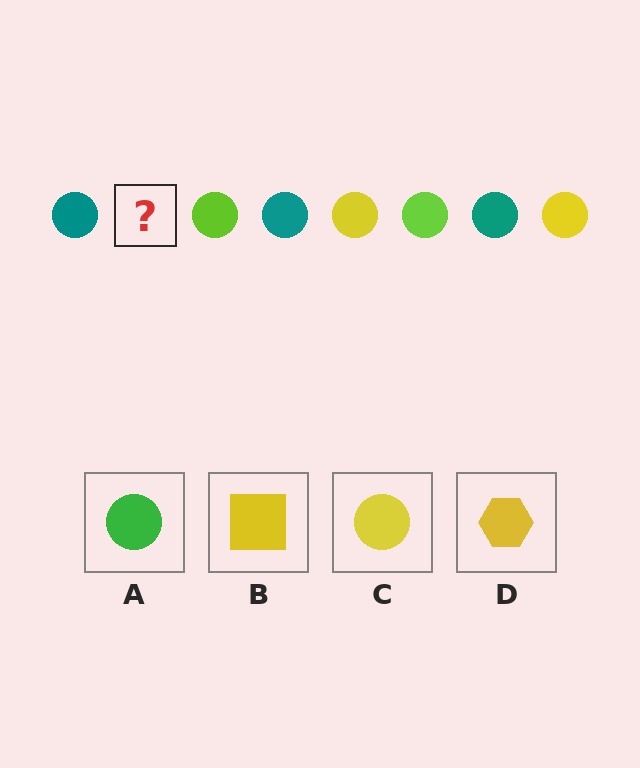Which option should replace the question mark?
Option C.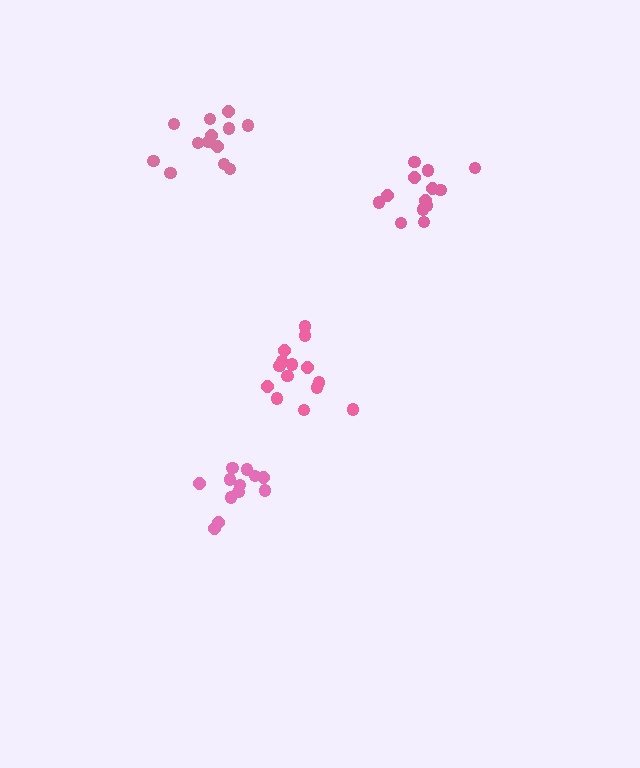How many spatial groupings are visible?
There are 4 spatial groupings.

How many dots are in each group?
Group 1: 13 dots, Group 2: 14 dots, Group 3: 12 dots, Group 4: 13 dots (52 total).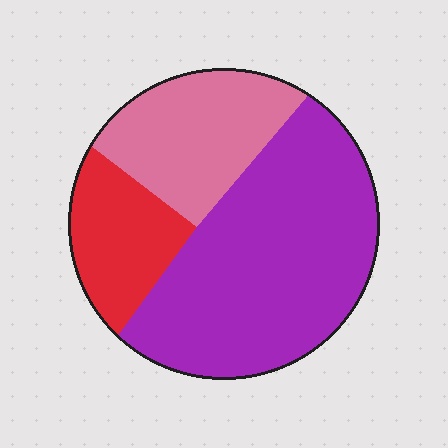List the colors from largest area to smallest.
From largest to smallest: purple, pink, red.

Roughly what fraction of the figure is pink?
Pink takes up between a sixth and a third of the figure.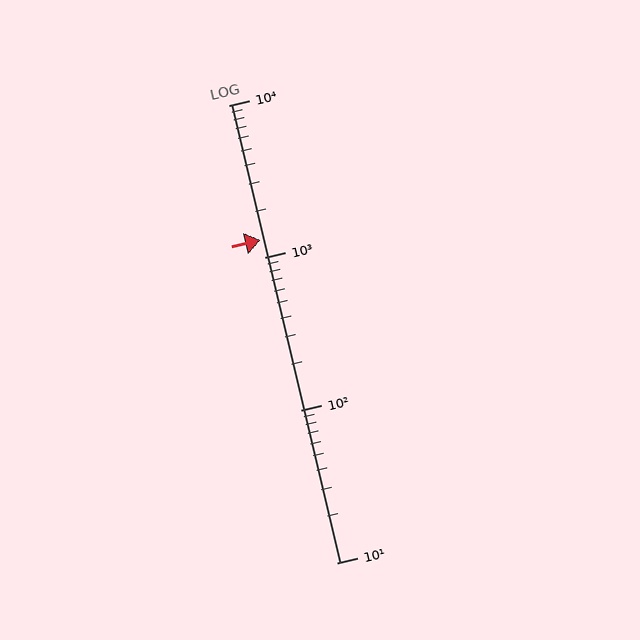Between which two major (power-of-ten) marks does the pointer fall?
The pointer is between 1000 and 10000.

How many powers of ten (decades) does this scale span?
The scale spans 3 decades, from 10 to 10000.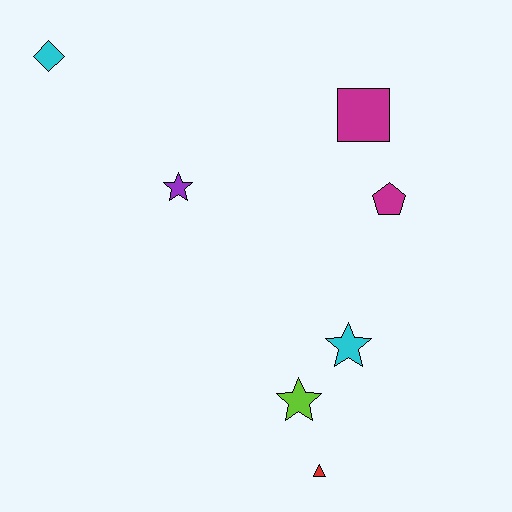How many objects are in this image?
There are 7 objects.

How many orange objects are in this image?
There are no orange objects.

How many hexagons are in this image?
There are no hexagons.